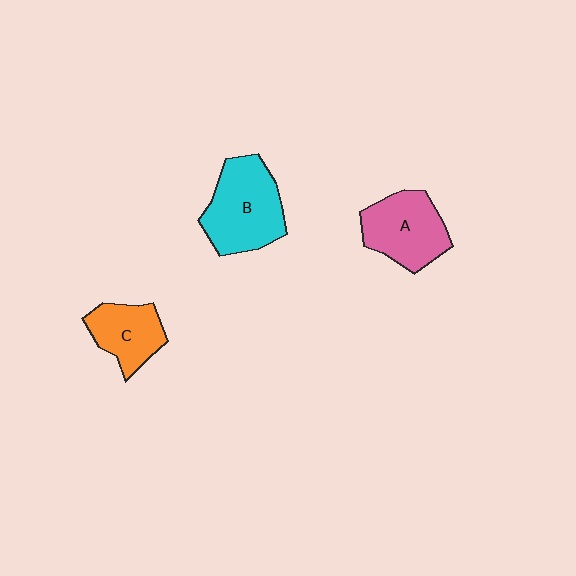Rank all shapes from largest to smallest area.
From largest to smallest: B (cyan), A (pink), C (orange).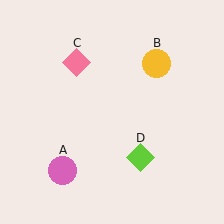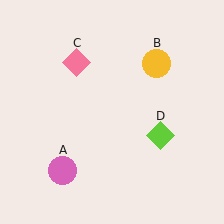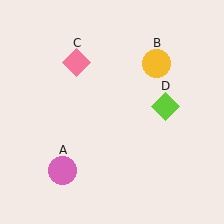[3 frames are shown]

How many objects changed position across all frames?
1 object changed position: lime diamond (object D).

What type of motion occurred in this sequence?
The lime diamond (object D) rotated counterclockwise around the center of the scene.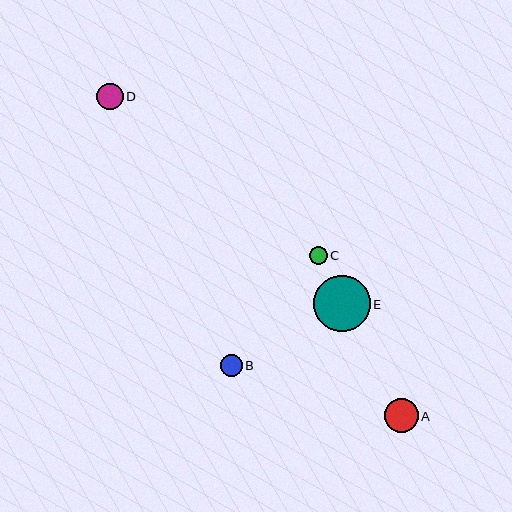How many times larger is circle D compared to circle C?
Circle D is approximately 1.5 times the size of circle C.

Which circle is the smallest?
Circle C is the smallest with a size of approximately 18 pixels.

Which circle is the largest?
Circle E is the largest with a size of approximately 57 pixels.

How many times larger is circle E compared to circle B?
Circle E is approximately 2.6 times the size of circle B.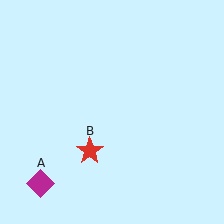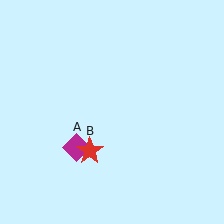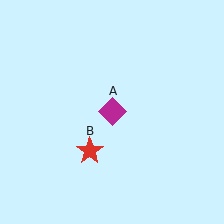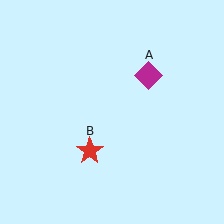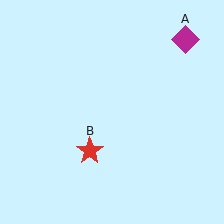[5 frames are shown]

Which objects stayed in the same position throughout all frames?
Red star (object B) remained stationary.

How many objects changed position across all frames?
1 object changed position: magenta diamond (object A).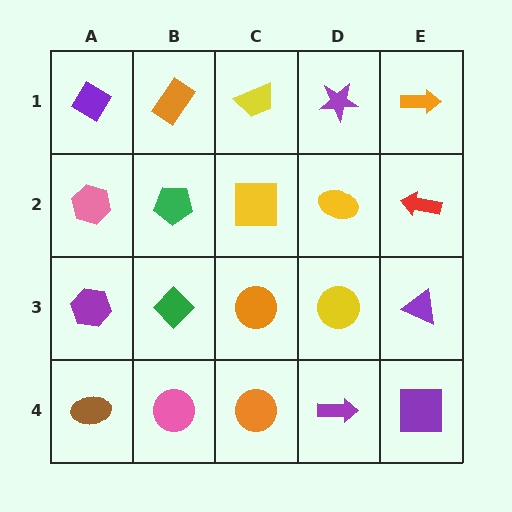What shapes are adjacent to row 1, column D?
A yellow ellipse (row 2, column D), a yellow trapezoid (row 1, column C), an orange arrow (row 1, column E).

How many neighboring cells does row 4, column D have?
3.